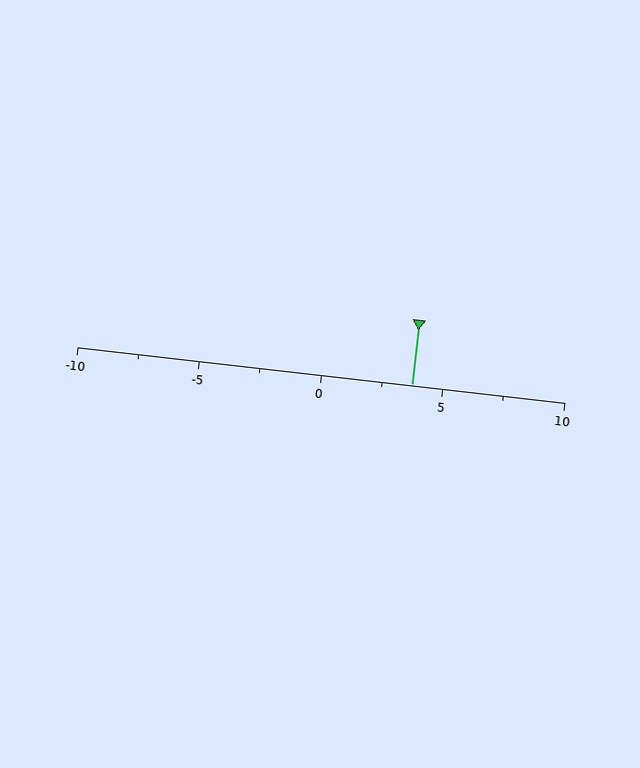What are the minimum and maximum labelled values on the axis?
The axis runs from -10 to 10.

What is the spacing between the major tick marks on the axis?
The major ticks are spaced 5 apart.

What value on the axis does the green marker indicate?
The marker indicates approximately 3.8.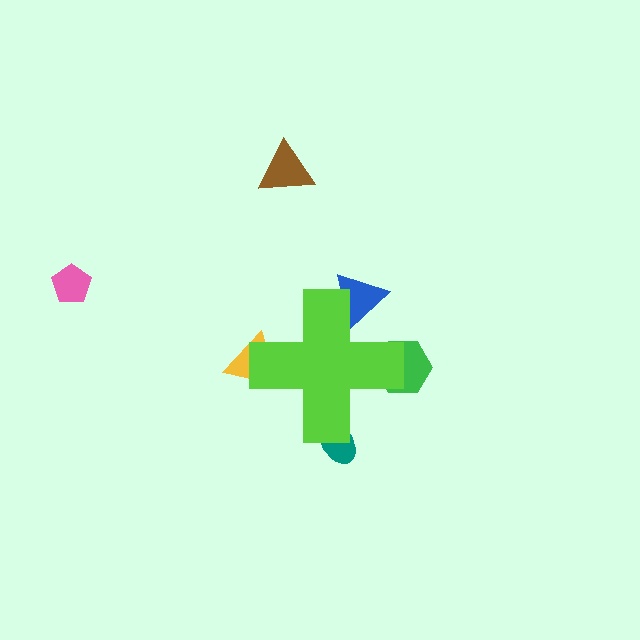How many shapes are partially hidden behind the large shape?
4 shapes are partially hidden.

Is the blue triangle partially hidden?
Yes, the blue triangle is partially hidden behind the lime cross.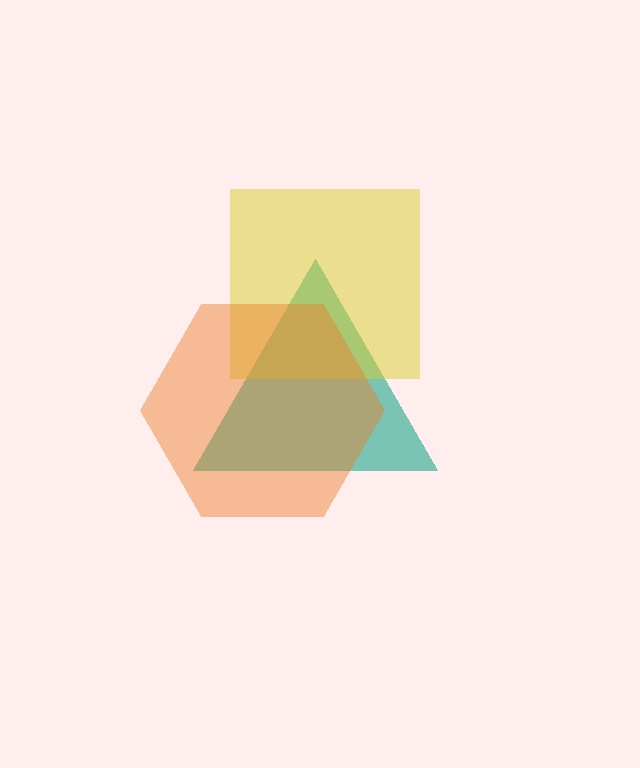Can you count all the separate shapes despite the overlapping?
Yes, there are 3 separate shapes.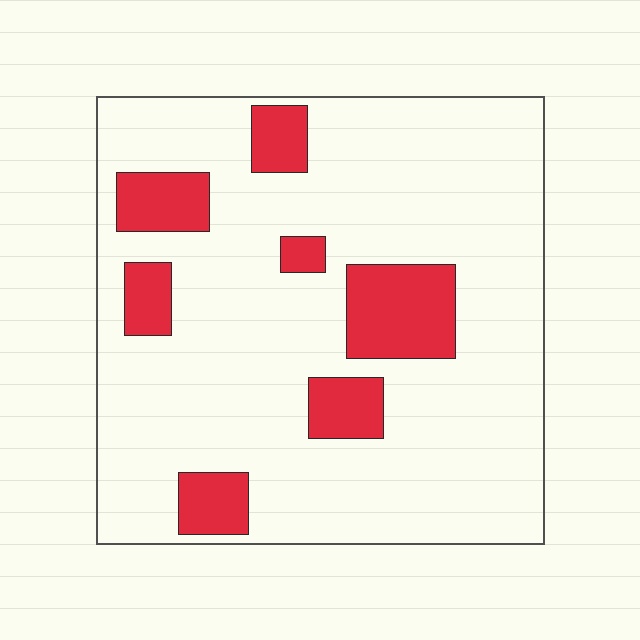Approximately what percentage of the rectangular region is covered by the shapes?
Approximately 15%.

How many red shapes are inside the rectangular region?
7.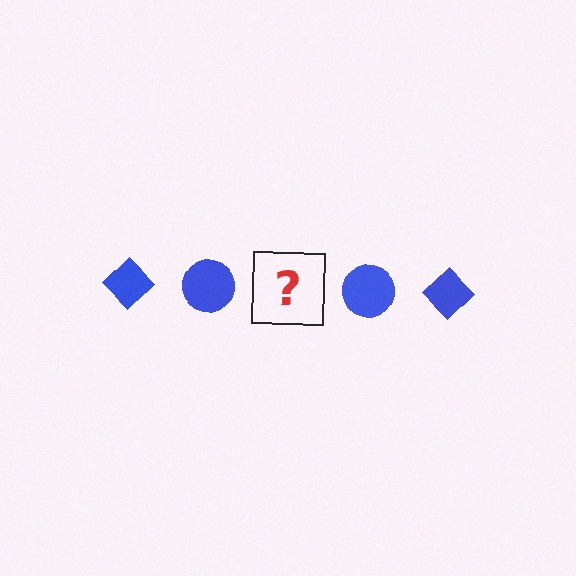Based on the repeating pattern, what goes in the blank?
The blank should be a blue diamond.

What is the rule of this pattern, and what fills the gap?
The rule is that the pattern cycles through diamond, circle shapes in blue. The gap should be filled with a blue diamond.